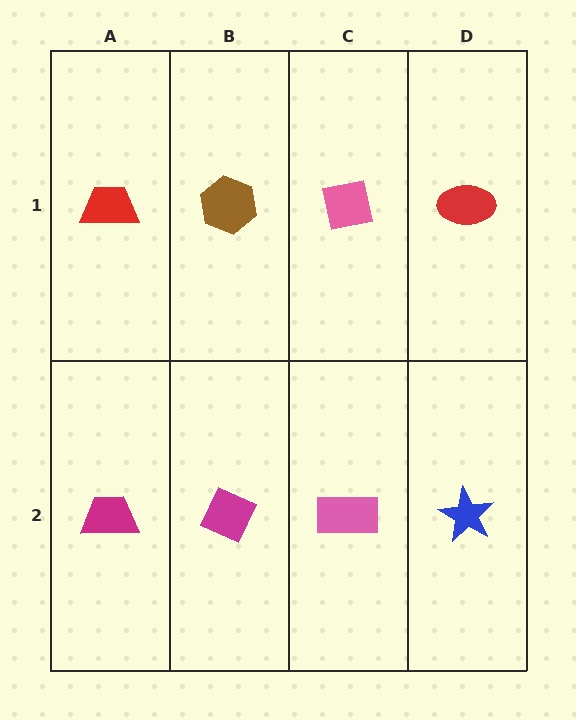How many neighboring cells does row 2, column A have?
2.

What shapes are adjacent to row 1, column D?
A blue star (row 2, column D), a pink square (row 1, column C).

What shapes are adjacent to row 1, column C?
A pink rectangle (row 2, column C), a brown hexagon (row 1, column B), a red ellipse (row 1, column D).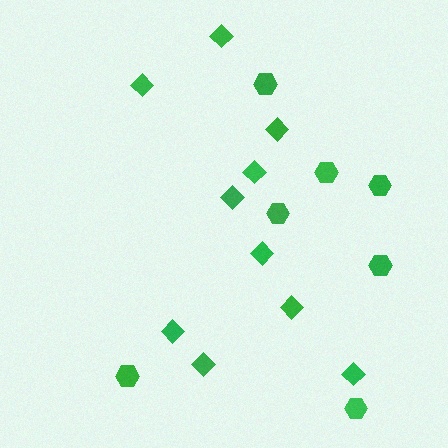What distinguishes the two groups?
There are 2 groups: one group of diamonds (10) and one group of hexagons (7).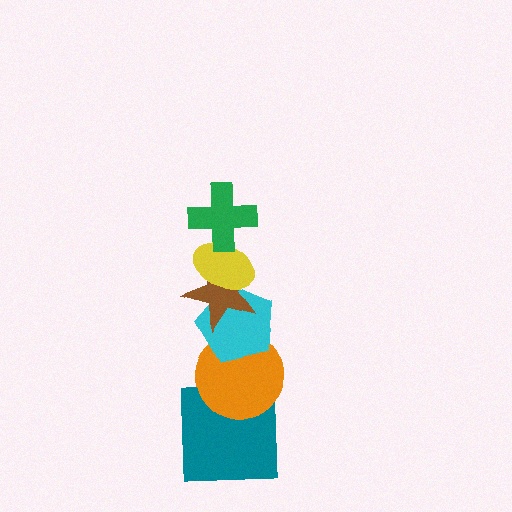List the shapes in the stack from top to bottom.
From top to bottom: the green cross, the yellow ellipse, the brown star, the cyan pentagon, the orange circle, the teal square.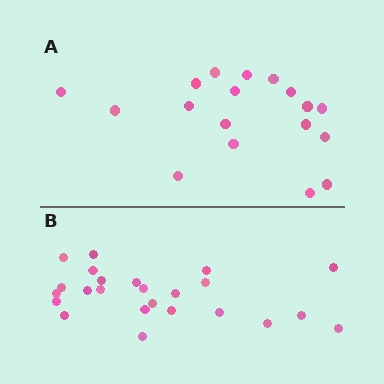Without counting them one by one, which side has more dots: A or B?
Region B (the bottom region) has more dots.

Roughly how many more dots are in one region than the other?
Region B has about 6 more dots than region A.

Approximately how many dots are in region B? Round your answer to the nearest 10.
About 20 dots. (The exact count is 24, which rounds to 20.)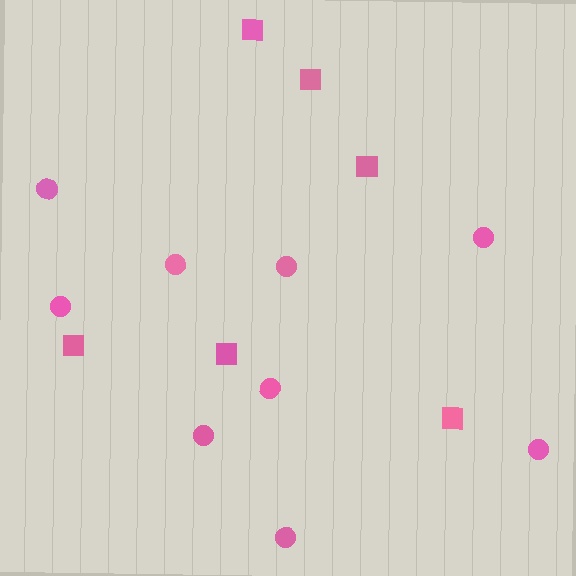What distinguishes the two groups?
There are 2 groups: one group of squares (6) and one group of circles (9).